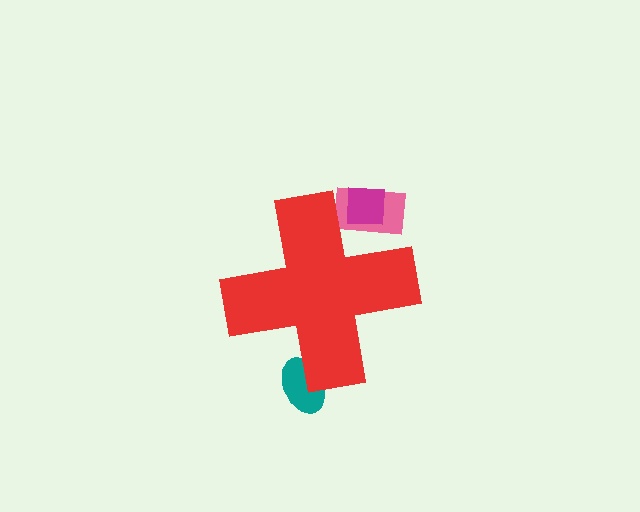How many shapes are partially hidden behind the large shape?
3 shapes are partially hidden.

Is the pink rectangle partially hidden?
Yes, the pink rectangle is partially hidden behind the red cross.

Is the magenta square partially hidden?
Yes, the magenta square is partially hidden behind the red cross.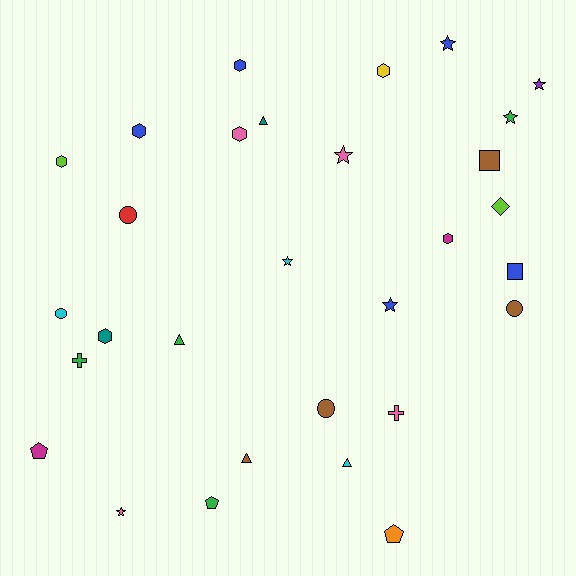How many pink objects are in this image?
There are 4 pink objects.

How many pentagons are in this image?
There are 3 pentagons.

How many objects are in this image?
There are 30 objects.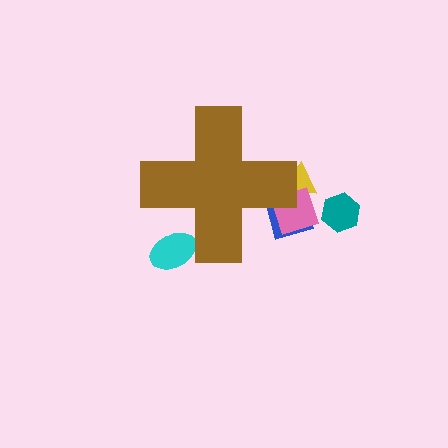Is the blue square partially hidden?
Yes, the blue square is partially hidden behind the brown cross.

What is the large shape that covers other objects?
A brown cross.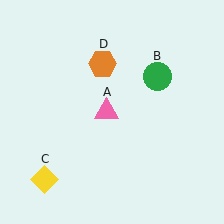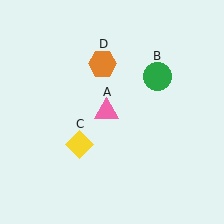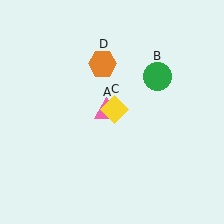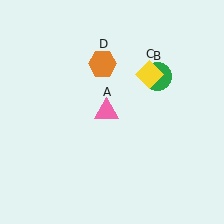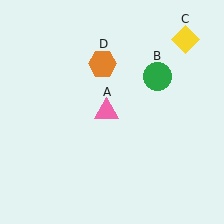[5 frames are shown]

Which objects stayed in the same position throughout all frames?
Pink triangle (object A) and green circle (object B) and orange hexagon (object D) remained stationary.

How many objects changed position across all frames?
1 object changed position: yellow diamond (object C).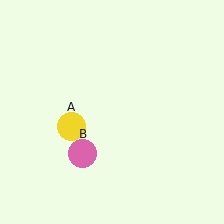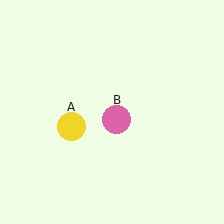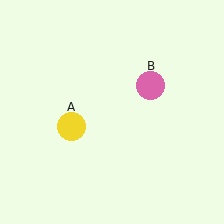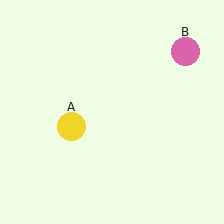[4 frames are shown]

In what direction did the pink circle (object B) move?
The pink circle (object B) moved up and to the right.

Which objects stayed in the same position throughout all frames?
Yellow circle (object A) remained stationary.